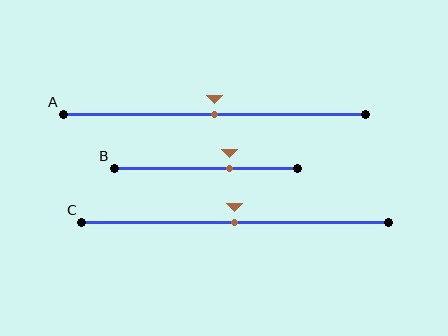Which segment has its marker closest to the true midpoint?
Segment A has its marker closest to the true midpoint.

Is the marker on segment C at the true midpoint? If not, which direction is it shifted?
Yes, the marker on segment C is at the true midpoint.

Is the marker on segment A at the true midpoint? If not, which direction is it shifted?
Yes, the marker on segment A is at the true midpoint.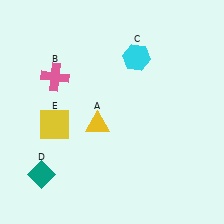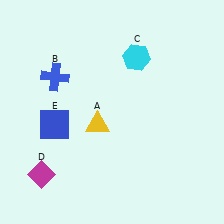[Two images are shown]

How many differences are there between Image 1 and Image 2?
There are 3 differences between the two images.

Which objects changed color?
B changed from pink to blue. D changed from teal to magenta. E changed from yellow to blue.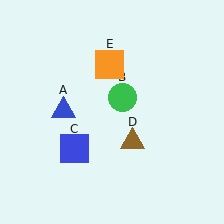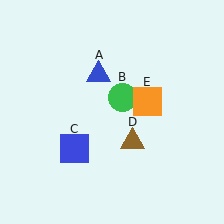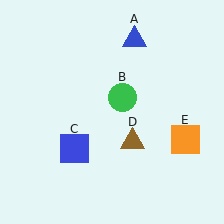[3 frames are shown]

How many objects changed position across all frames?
2 objects changed position: blue triangle (object A), orange square (object E).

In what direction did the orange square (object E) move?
The orange square (object E) moved down and to the right.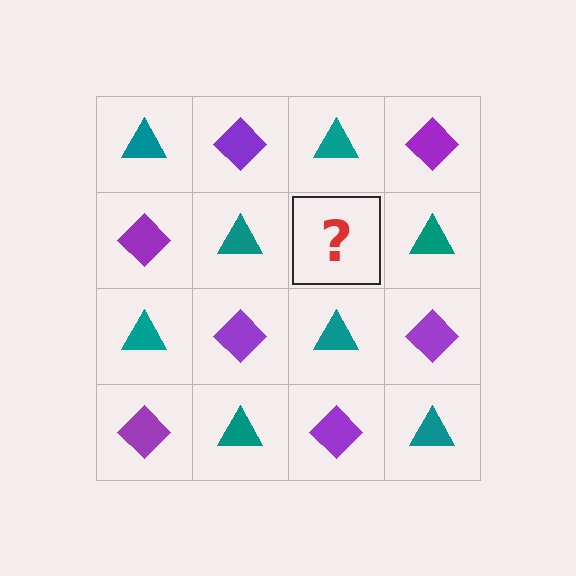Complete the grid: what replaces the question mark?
The question mark should be replaced with a purple diamond.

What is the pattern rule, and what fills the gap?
The rule is that it alternates teal triangle and purple diamond in a checkerboard pattern. The gap should be filled with a purple diamond.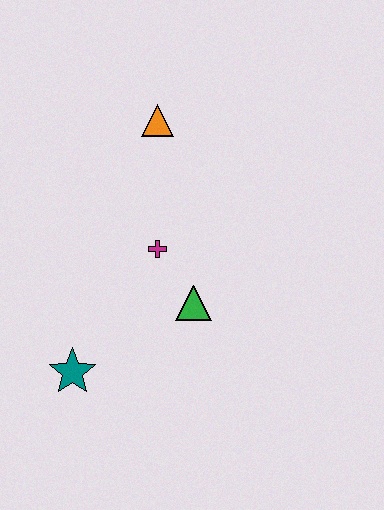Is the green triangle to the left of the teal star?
No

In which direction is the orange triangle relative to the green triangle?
The orange triangle is above the green triangle.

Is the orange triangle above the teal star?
Yes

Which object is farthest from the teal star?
The orange triangle is farthest from the teal star.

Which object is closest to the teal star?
The green triangle is closest to the teal star.